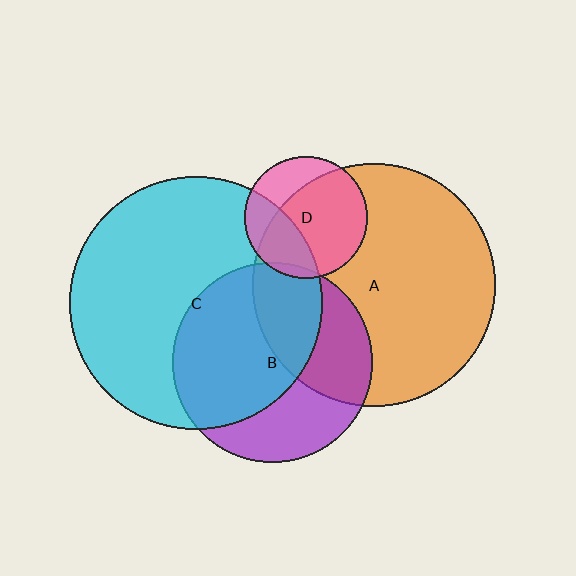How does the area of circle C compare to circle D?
Approximately 4.2 times.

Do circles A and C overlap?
Yes.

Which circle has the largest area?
Circle C (cyan).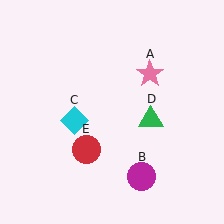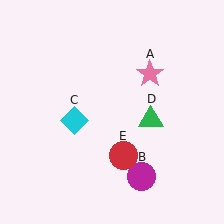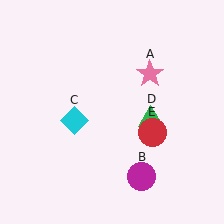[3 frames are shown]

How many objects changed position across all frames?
1 object changed position: red circle (object E).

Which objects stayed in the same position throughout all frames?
Pink star (object A) and magenta circle (object B) and cyan diamond (object C) and green triangle (object D) remained stationary.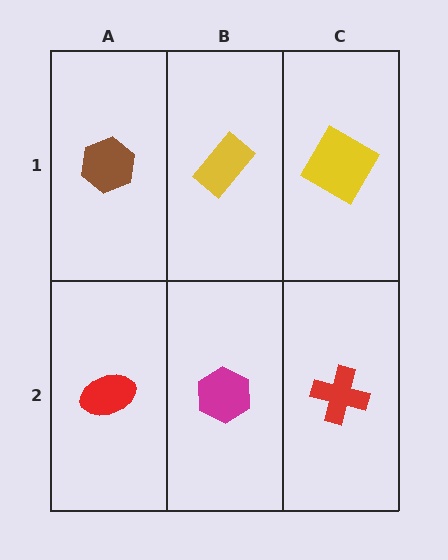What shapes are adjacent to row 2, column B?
A yellow rectangle (row 1, column B), a red ellipse (row 2, column A), a red cross (row 2, column C).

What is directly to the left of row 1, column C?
A yellow rectangle.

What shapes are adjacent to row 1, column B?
A magenta hexagon (row 2, column B), a brown hexagon (row 1, column A), a yellow diamond (row 1, column C).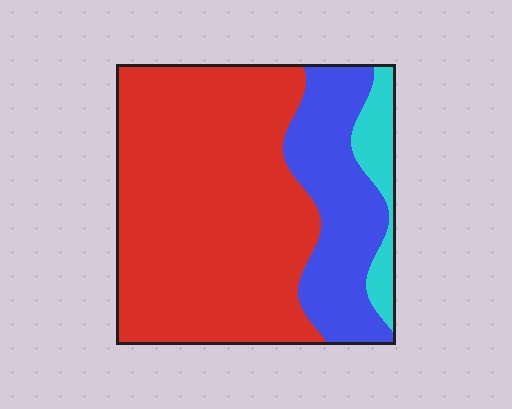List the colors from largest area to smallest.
From largest to smallest: red, blue, cyan.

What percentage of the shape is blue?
Blue covers around 25% of the shape.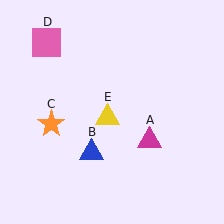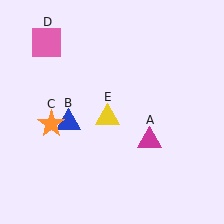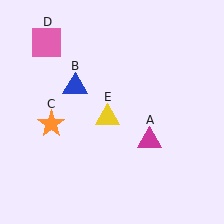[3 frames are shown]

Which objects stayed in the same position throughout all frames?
Magenta triangle (object A) and orange star (object C) and pink square (object D) and yellow triangle (object E) remained stationary.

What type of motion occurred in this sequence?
The blue triangle (object B) rotated clockwise around the center of the scene.